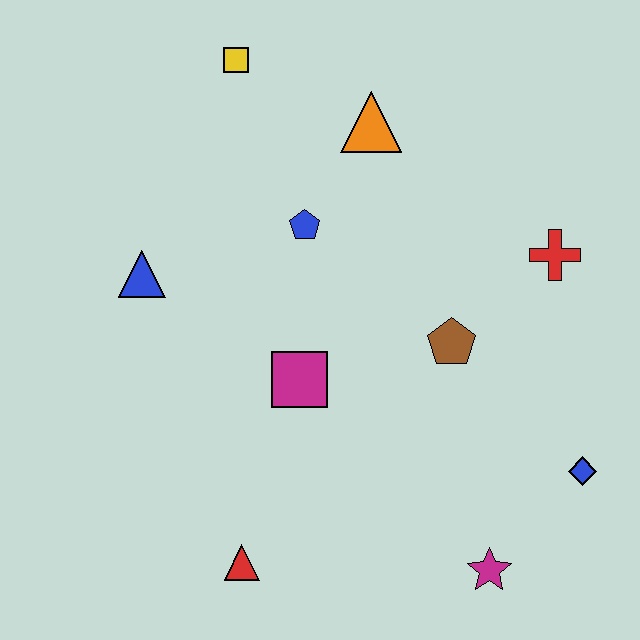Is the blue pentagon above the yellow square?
No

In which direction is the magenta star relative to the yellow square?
The magenta star is below the yellow square.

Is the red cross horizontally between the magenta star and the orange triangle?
No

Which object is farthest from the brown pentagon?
The yellow square is farthest from the brown pentagon.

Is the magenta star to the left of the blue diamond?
Yes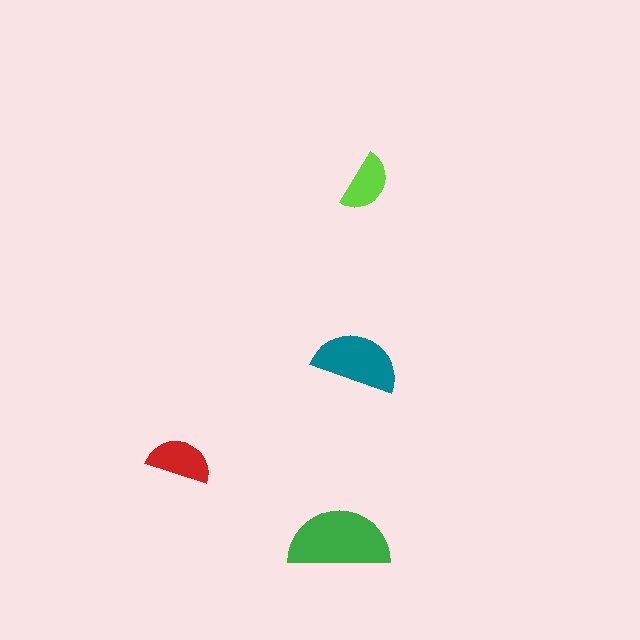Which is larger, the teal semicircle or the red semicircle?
The teal one.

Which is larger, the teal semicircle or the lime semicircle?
The teal one.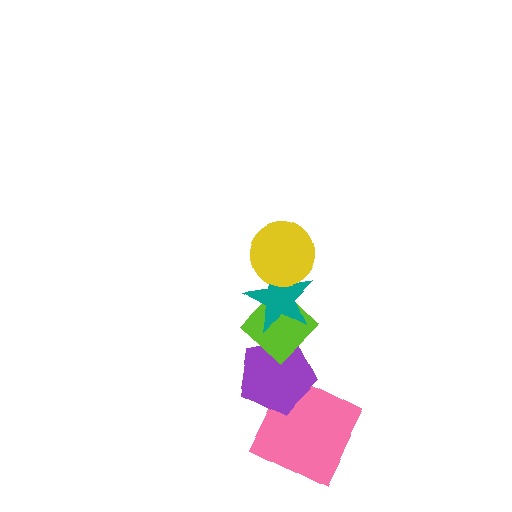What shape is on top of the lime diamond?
The teal star is on top of the lime diamond.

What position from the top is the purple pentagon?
The purple pentagon is 4th from the top.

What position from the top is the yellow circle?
The yellow circle is 1st from the top.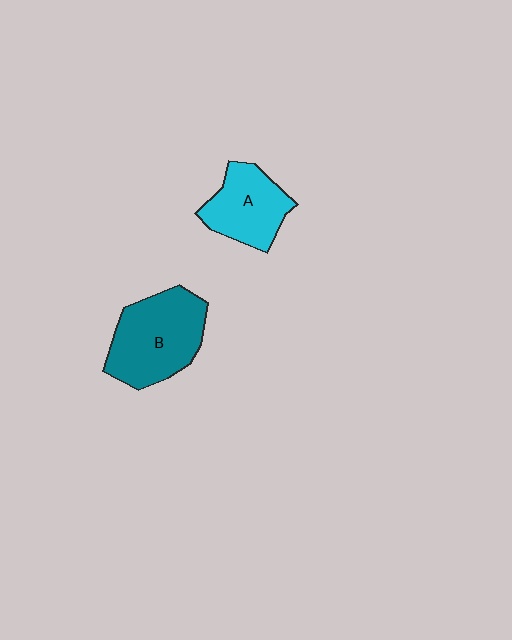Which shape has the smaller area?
Shape A (cyan).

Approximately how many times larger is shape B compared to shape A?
Approximately 1.4 times.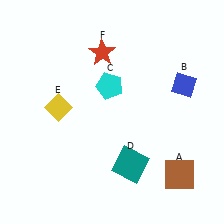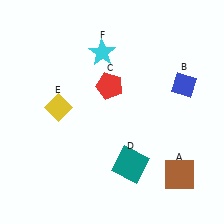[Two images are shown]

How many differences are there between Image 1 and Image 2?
There are 2 differences between the two images.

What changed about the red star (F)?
In Image 1, F is red. In Image 2, it changed to cyan.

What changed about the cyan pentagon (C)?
In Image 1, C is cyan. In Image 2, it changed to red.